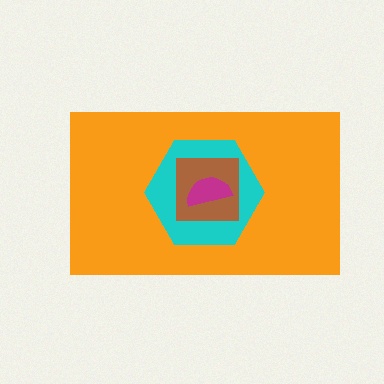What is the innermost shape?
The magenta semicircle.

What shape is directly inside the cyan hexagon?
The brown square.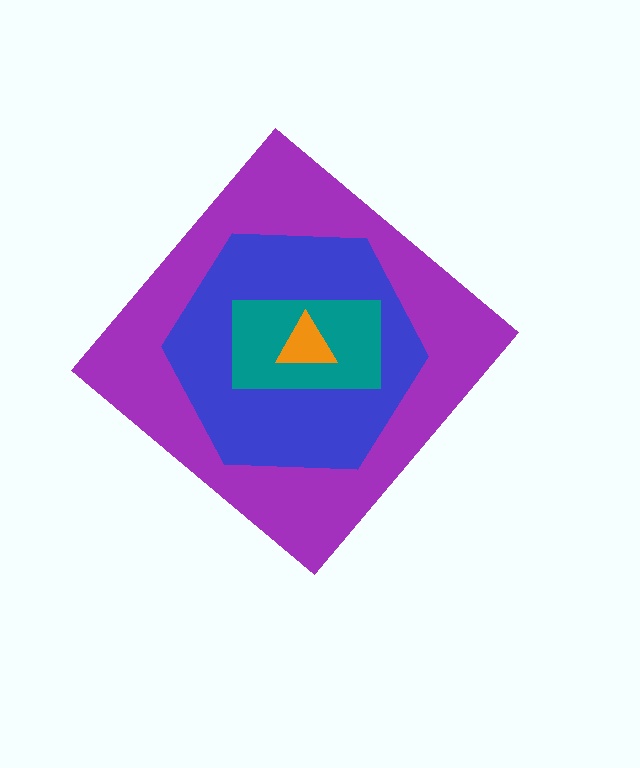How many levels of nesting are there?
4.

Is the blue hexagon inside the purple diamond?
Yes.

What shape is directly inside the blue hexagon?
The teal rectangle.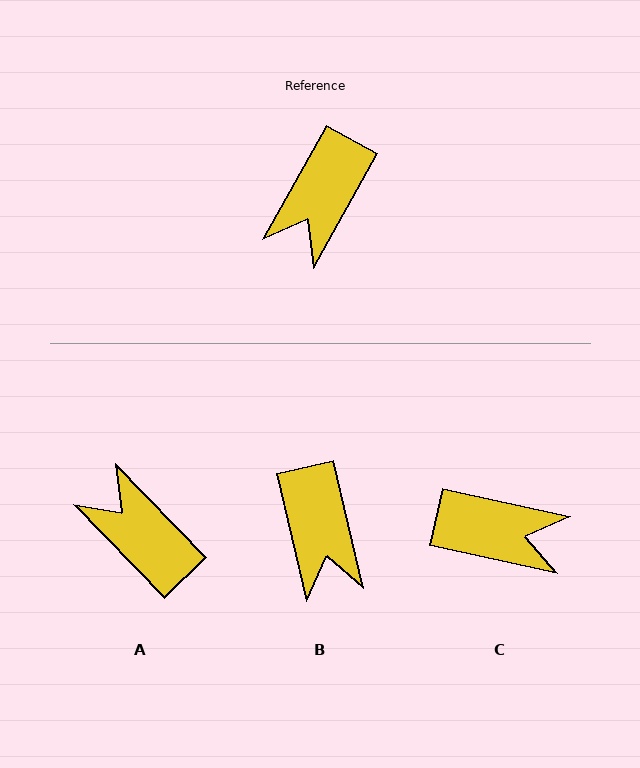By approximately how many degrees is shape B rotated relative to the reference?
Approximately 42 degrees counter-clockwise.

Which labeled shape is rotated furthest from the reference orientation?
A, about 107 degrees away.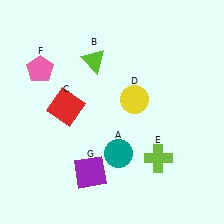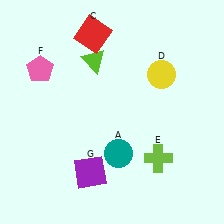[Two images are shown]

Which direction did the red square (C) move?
The red square (C) moved up.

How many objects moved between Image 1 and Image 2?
2 objects moved between the two images.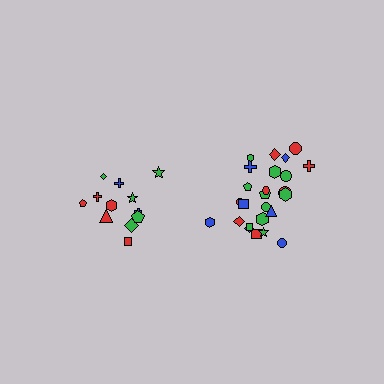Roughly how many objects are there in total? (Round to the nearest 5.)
Roughly 35 objects in total.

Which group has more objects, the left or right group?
The right group.